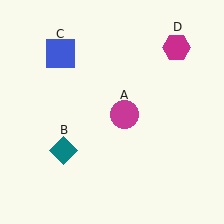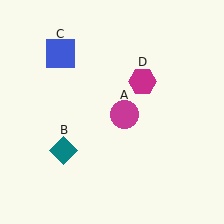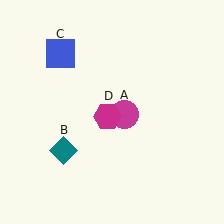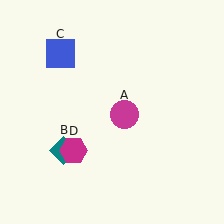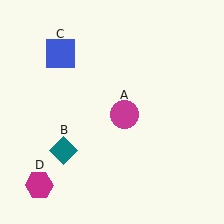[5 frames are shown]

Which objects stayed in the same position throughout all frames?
Magenta circle (object A) and teal diamond (object B) and blue square (object C) remained stationary.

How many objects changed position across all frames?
1 object changed position: magenta hexagon (object D).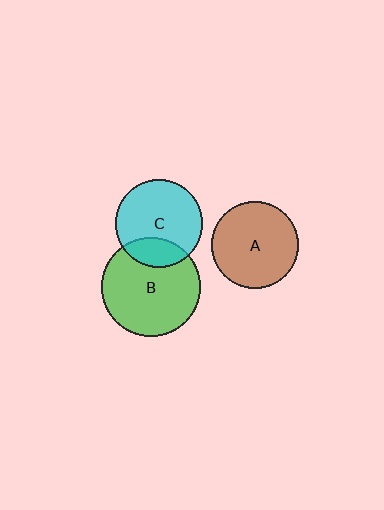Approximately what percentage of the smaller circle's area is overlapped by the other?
Approximately 25%.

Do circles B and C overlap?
Yes.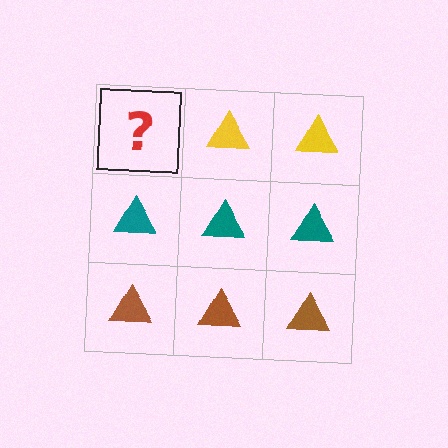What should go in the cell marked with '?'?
The missing cell should contain a yellow triangle.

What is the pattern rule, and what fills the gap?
The rule is that each row has a consistent color. The gap should be filled with a yellow triangle.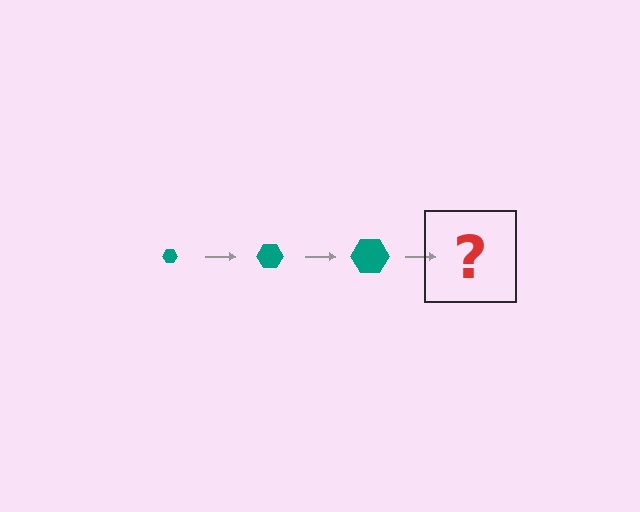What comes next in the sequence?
The next element should be a teal hexagon, larger than the previous one.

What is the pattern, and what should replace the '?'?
The pattern is that the hexagon gets progressively larger each step. The '?' should be a teal hexagon, larger than the previous one.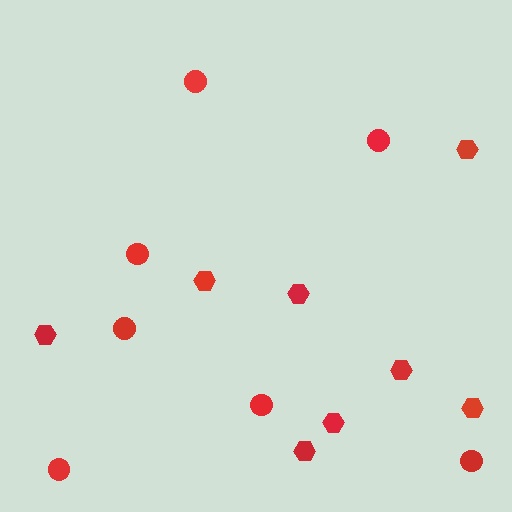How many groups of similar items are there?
There are 2 groups: one group of circles (7) and one group of hexagons (8).